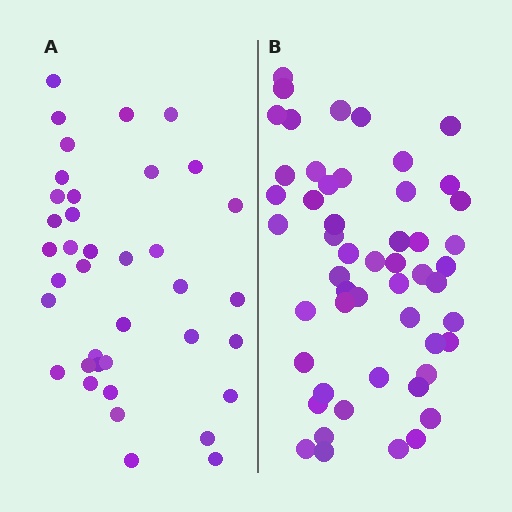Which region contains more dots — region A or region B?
Region B (the right region) has more dots.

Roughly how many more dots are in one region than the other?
Region B has approximately 15 more dots than region A.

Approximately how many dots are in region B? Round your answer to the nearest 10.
About 50 dots. (The exact count is 52, which rounds to 50.)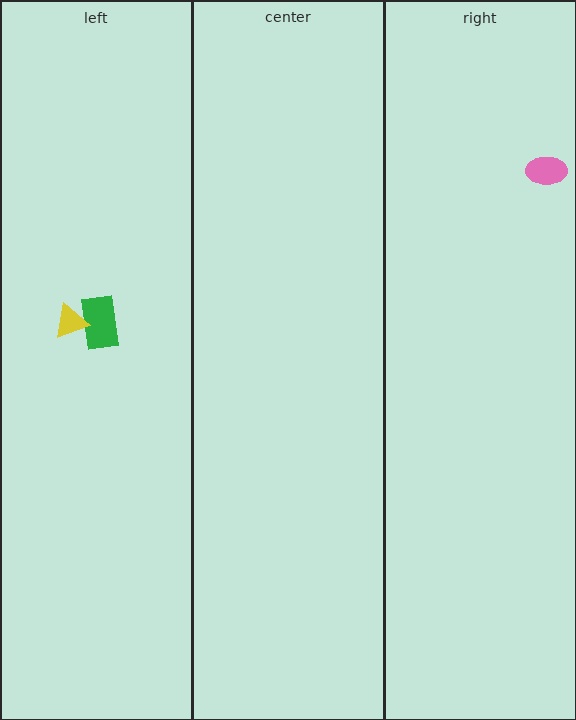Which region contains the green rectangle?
The left region.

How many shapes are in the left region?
2.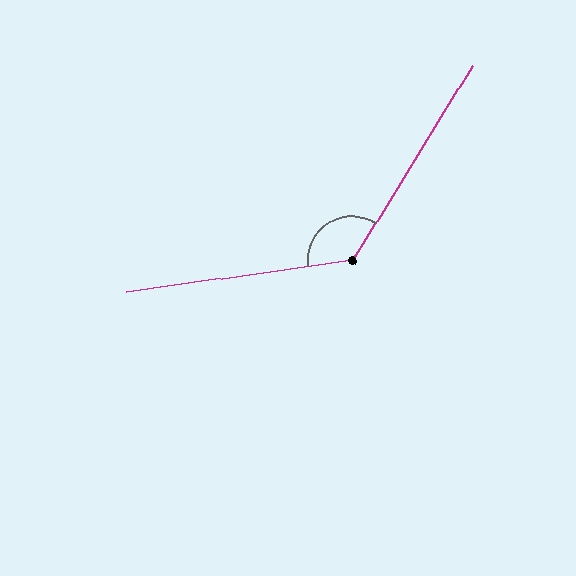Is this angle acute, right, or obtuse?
It is obtuse.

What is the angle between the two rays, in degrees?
Approximately 130 degrees.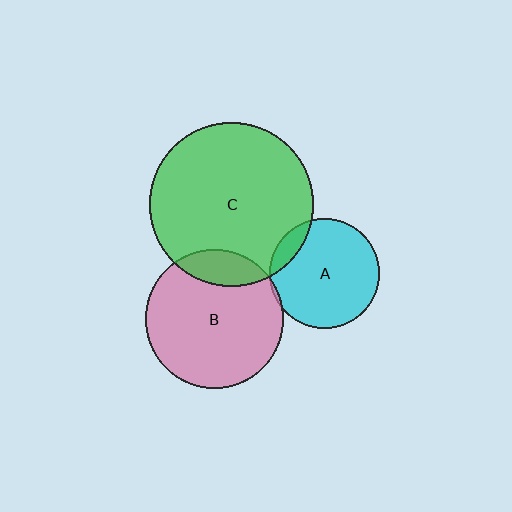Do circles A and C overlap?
Yes.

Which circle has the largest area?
Circle C (green).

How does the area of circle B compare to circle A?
Approximately 1.6 times.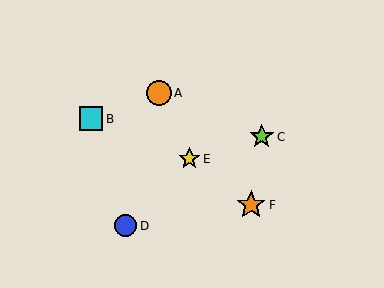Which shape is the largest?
The orange star (labeled F) is the largest.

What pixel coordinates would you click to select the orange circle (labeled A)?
Click at (159, 93) to select the orange circle A.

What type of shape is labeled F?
Shape F is an orange star.